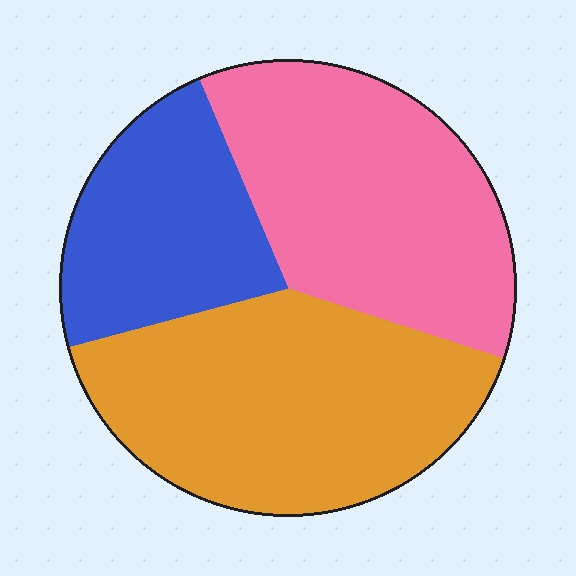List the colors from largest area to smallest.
From largest to smallest: orange, pink, blue.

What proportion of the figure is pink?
Pink covers about 35% of the figure.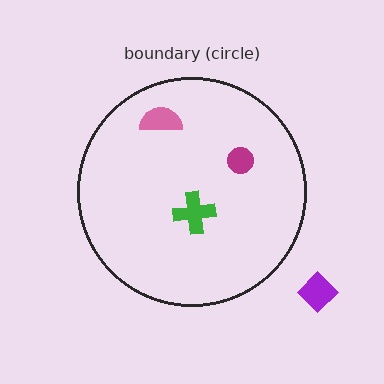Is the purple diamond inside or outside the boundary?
Outside.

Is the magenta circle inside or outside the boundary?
Inside.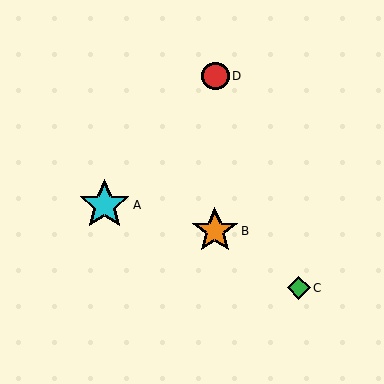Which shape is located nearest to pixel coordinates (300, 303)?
The green diamond (labeled C) at (299, 288) is nearest to that location.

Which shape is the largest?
The cyan star (labeled A) is the largest.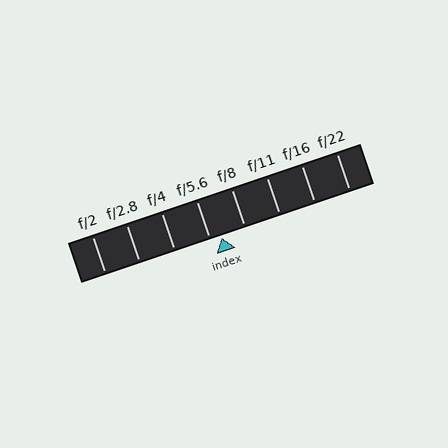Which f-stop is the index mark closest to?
The index mark is closest to f/5.6.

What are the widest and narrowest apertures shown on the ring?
The widest aperture shown is f/2 and the narrowest is f/22.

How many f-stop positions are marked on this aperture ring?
There are 8 f-stop positions marked.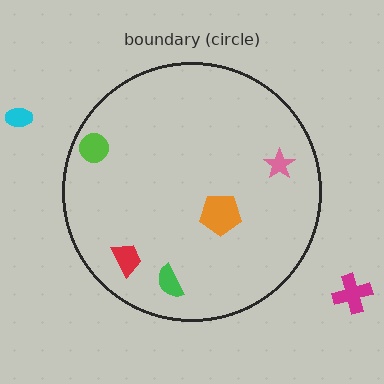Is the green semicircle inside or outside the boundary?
Inside.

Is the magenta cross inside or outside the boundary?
Outside.